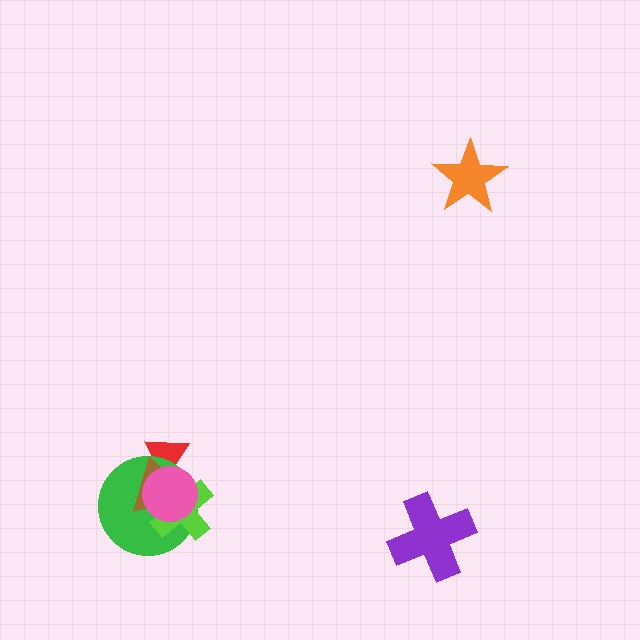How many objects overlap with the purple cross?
0 objects overlap with the purple cross.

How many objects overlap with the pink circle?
4 objects overlap with the pink circle.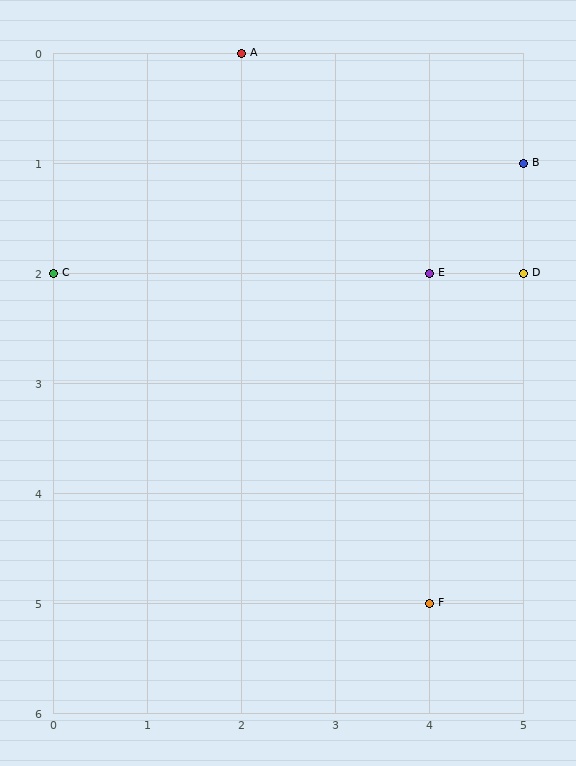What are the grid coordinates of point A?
Point A is at grid coordinates (2, 0).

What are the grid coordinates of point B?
Point B is at grid coordinates (5, 1).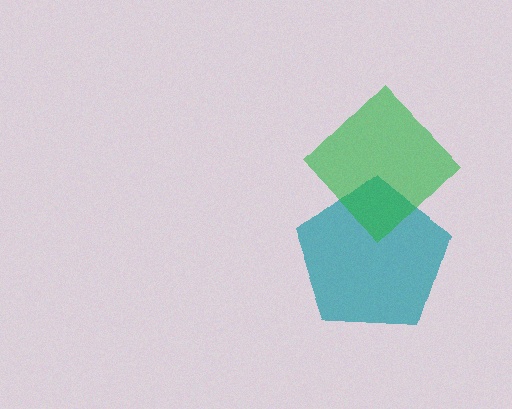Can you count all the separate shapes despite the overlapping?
Yes, there are 2 separate shapes.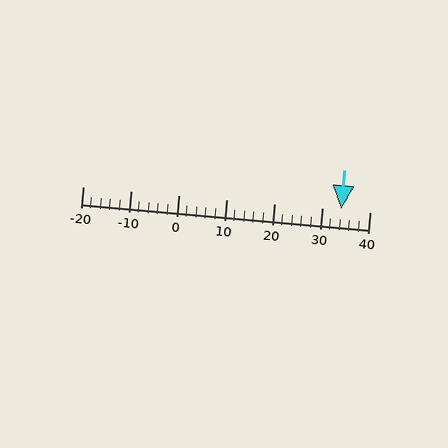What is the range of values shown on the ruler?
The ruler shows values from -20 to 40.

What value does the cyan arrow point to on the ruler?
The cyan arrow points to approximately 34.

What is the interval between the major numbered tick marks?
The major tick marks are spaced 10 units apart.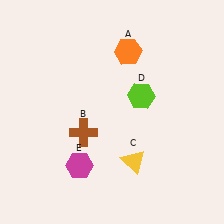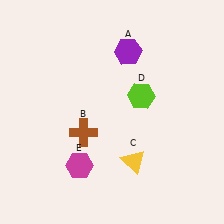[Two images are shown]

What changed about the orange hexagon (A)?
In Image 1, A is orange. In Image 2, it changed to purple.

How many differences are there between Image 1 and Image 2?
There is 1 difference between the two images.